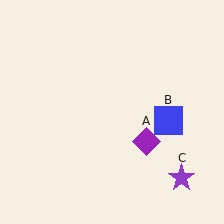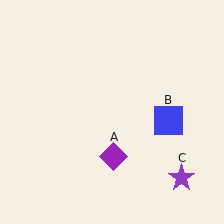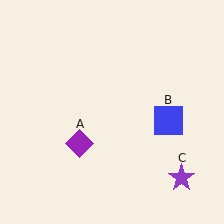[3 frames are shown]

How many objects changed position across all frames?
1 object changed position: purple diamond (object A).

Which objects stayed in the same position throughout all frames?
Blue square (object B) and purple star (object C) remained stationary.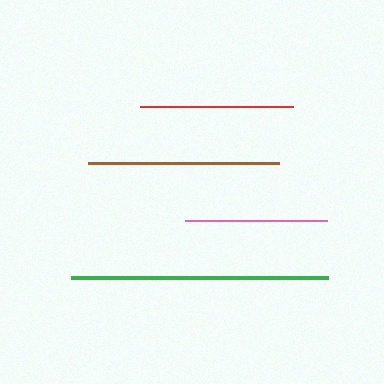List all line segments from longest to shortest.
From longest to shortest: green, brown, red, pink.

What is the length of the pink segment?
The pink segment is approximately 141 pixels long.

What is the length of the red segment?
The red segment is approximately 153 pixels long.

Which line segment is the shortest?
The pink line is the shortest at approximately 141 pixels.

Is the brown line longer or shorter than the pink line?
The brown line is longer than the pink line.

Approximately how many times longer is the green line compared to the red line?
The green line is approximately 1.7 times the length of the red line.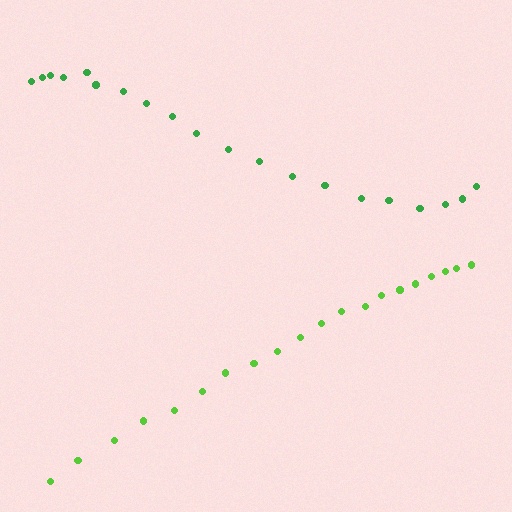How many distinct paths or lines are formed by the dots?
There are 2 distinct paths.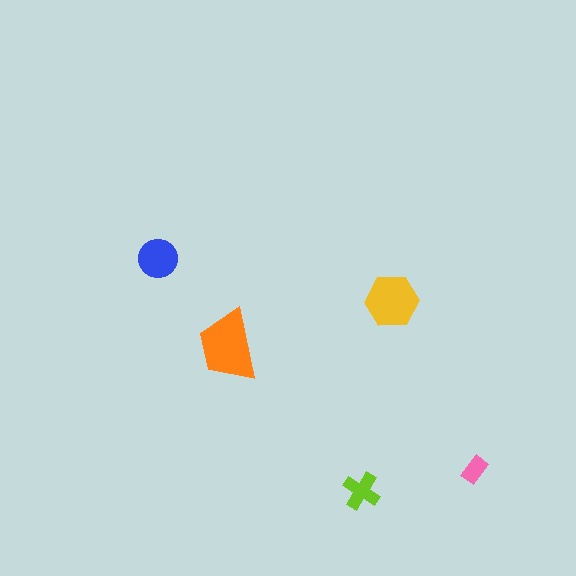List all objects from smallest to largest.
The pink rectangle, the lime cross, the blue circle, the yellow hexagon, the orange trapezoid.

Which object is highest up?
The blue circle is topmost.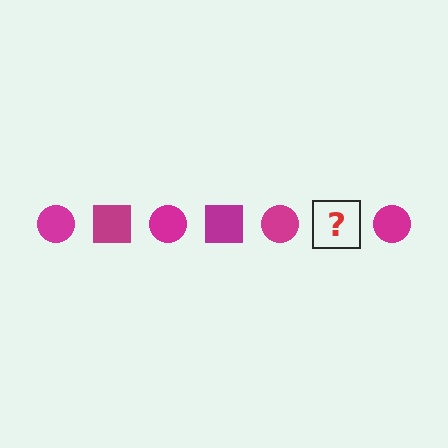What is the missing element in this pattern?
The missing element is a magenta square.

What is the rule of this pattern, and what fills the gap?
The rule is that the pattern cycles through circle, square shapes in magenta. The gap should be filled with a magenta square.